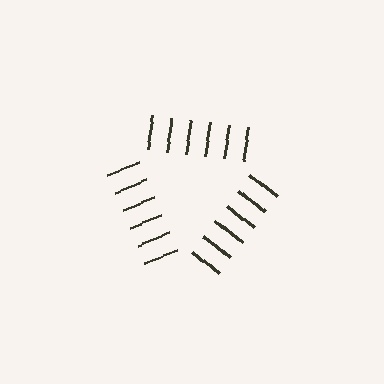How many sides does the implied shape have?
3 sides — the line-ends trace a triangle.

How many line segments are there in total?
18 — 6 along each of the 3 edges.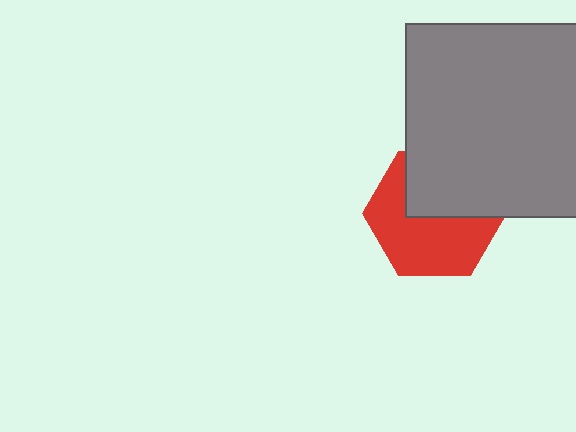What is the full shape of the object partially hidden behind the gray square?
The partially hidden object is a red hexagon.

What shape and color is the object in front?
The object in front is a gray square.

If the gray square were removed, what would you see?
You would see the complete red hexagon.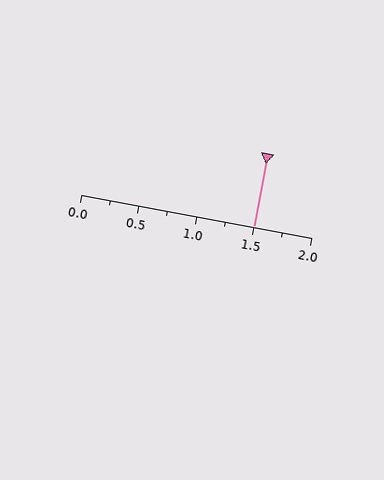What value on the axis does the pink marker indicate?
The marker indicates approximately 1.5.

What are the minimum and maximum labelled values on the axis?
The axis runs from 0.0 to 2.0.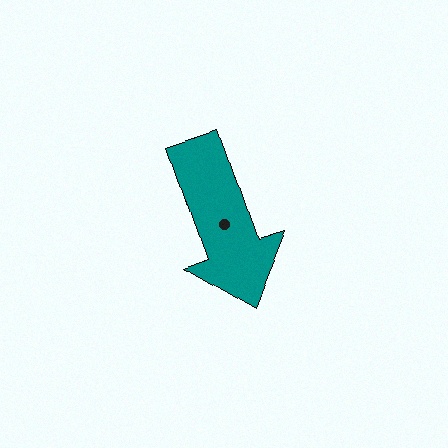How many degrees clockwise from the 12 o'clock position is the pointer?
Approximately 161 degrees.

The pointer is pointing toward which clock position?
Roughly 5 o'clock.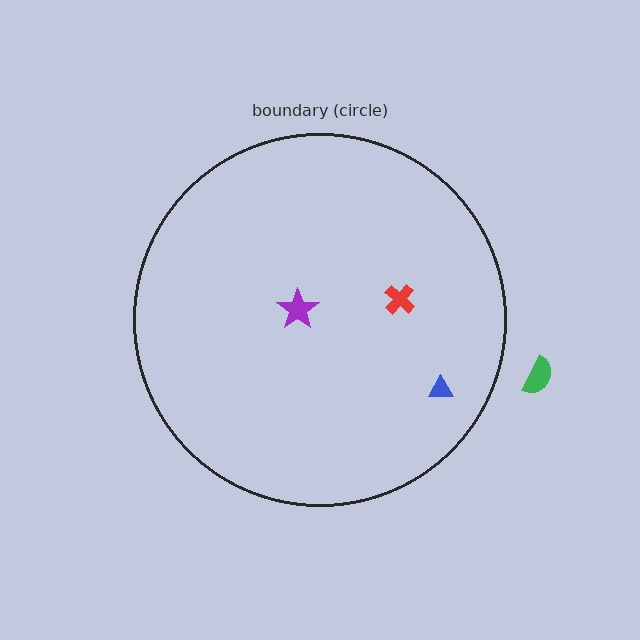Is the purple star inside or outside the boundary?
Inside.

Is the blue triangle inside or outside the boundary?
Inside.